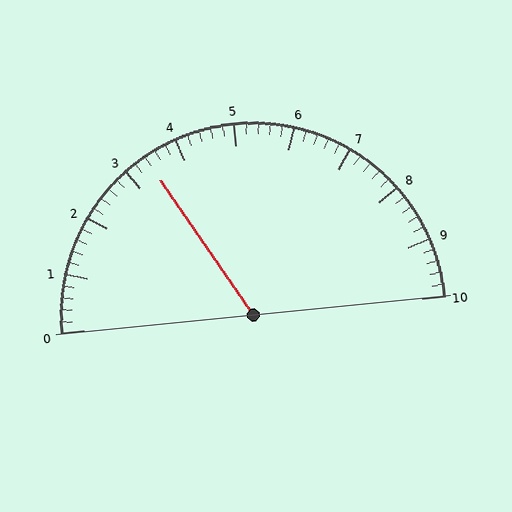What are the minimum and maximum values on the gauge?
The gauge ranges from 0 to 10.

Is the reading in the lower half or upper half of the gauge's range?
The reading is in the lower half of the range (0 to 10).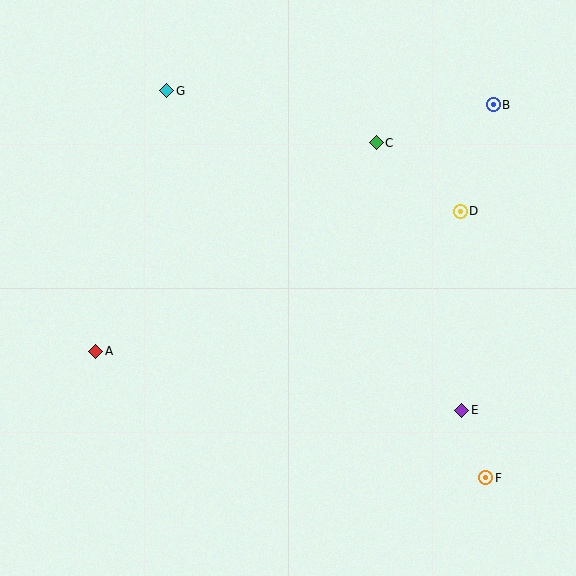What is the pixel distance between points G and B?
The distance between G and B is 327 pixels.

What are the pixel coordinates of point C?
Point C is at (376, 143).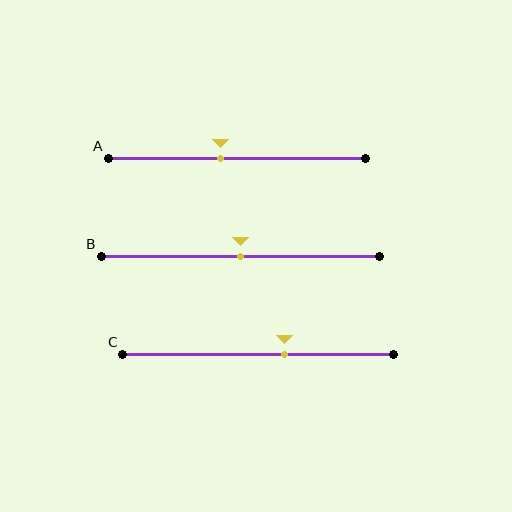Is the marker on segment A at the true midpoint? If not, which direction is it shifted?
No, the marker on segment A is shifted to the left by about 6% of the segment length.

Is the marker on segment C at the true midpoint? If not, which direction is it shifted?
No, the marker on segment C is shifted to the right by about 10% of the segment length.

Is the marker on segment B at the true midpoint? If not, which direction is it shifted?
Yes, the marker on segment B is at the true midpoint.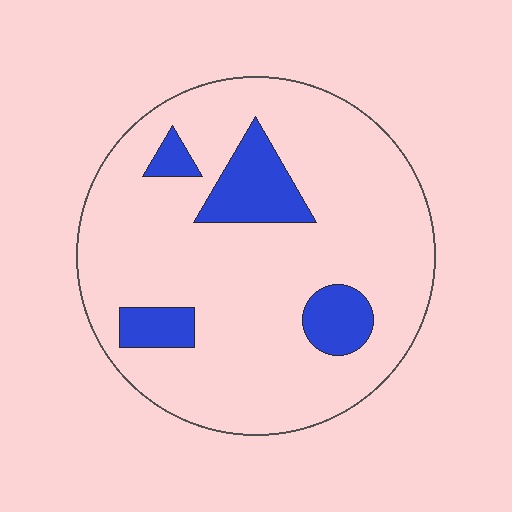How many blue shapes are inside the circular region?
4.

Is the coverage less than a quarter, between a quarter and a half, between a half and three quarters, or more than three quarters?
Less than a quarter.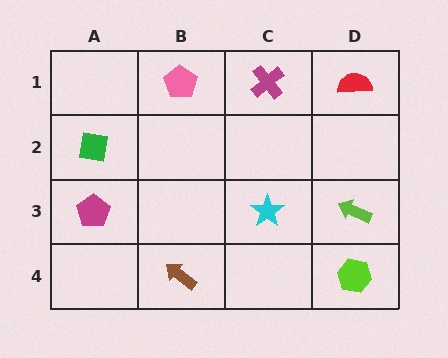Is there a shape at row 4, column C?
No, that cell is empty.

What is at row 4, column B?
A brown arrow.